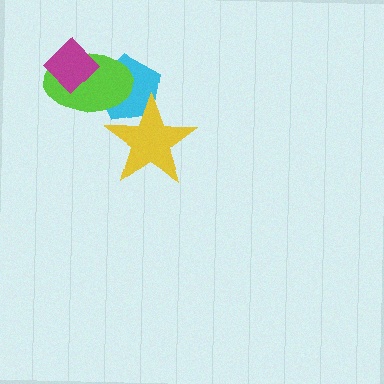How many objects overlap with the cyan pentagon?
2 objects overlap with the cyan pentagon.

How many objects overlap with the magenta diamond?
1 object overlaps with the magenta diamond.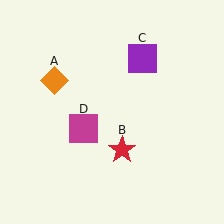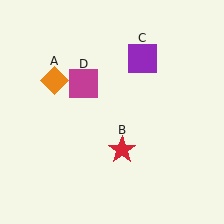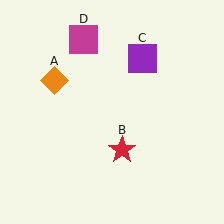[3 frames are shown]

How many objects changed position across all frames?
1 object changed position: magenta square (object D).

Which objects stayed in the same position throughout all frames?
Orange diamond (object A) and red star (object B) and purple square (object C) remained stationary.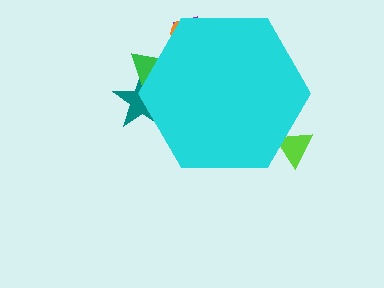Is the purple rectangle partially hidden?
Yes, the purple rectangle is partially hidden behind the cyan hexagon.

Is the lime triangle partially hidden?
Yes, the lime triangle is partially hidden behind the cyan hexagon.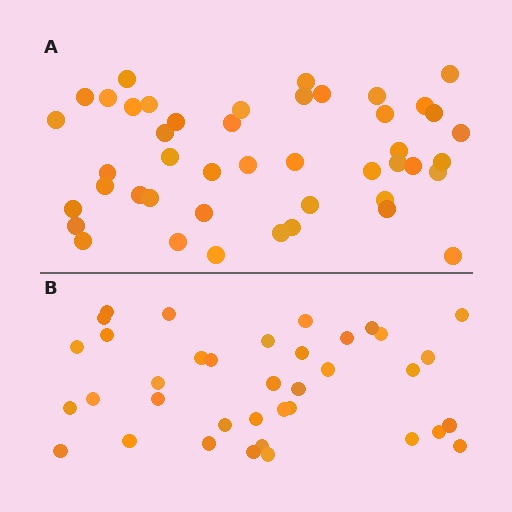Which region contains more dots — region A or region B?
Region A (the top region) has more dots.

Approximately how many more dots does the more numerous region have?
Region A has roughly 8 or so more dots than region B.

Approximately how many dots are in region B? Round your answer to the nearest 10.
About 40 dots. (The exact count is 37, which rounds to 40.)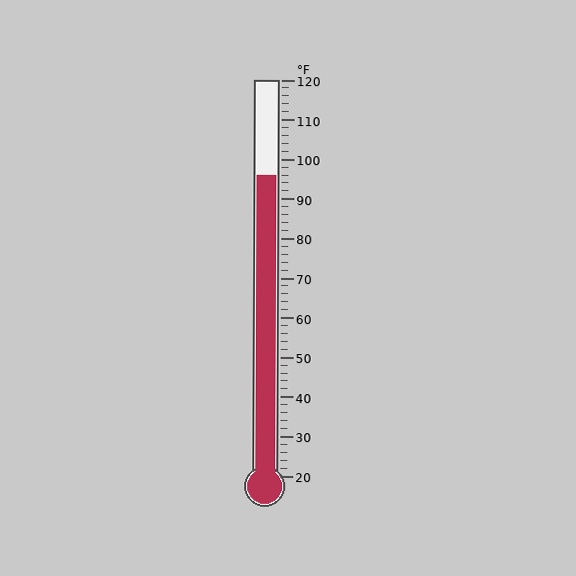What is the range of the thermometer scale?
The thermometer scale ranges from 20°F to 120°F.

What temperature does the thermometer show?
The thermometer shows approximately 96°F.